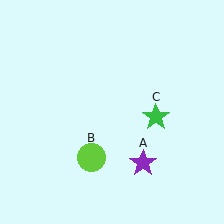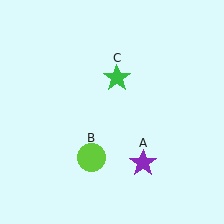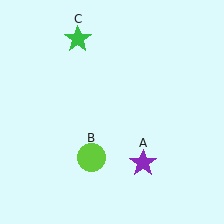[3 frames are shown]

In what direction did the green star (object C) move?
The green star (object C) moved up and to the left.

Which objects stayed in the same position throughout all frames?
Purple star (object A) and lime circle (object B) remained stationary.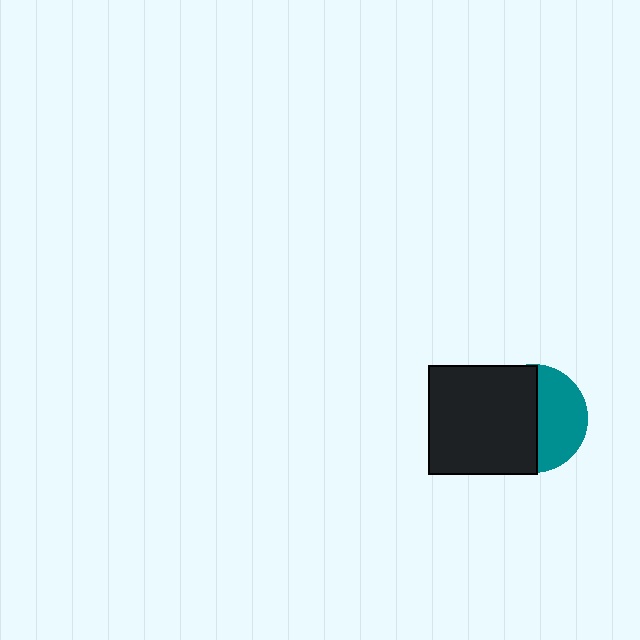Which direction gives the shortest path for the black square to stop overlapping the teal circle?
Moving left gives the shortest separation.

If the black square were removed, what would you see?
You would see the complete teal circle.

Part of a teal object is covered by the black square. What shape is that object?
It is a circle.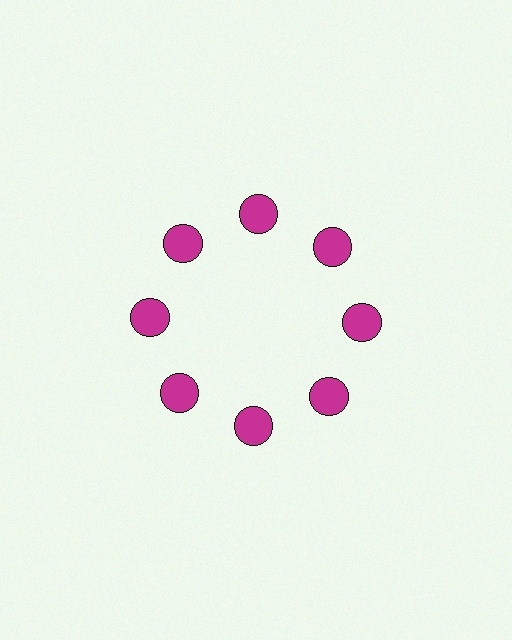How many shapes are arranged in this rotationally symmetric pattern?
There are 8 shapes, arranged in 8 groups of 1.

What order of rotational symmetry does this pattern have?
This pattern has 8-fold rotational symmetry.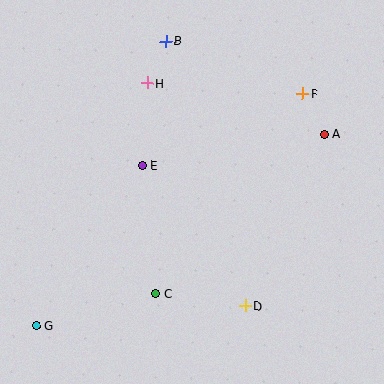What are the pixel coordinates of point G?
Point G is at (36, 326).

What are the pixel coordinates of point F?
Point F is at (302, 94).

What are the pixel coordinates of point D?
Point D is at (245, 306).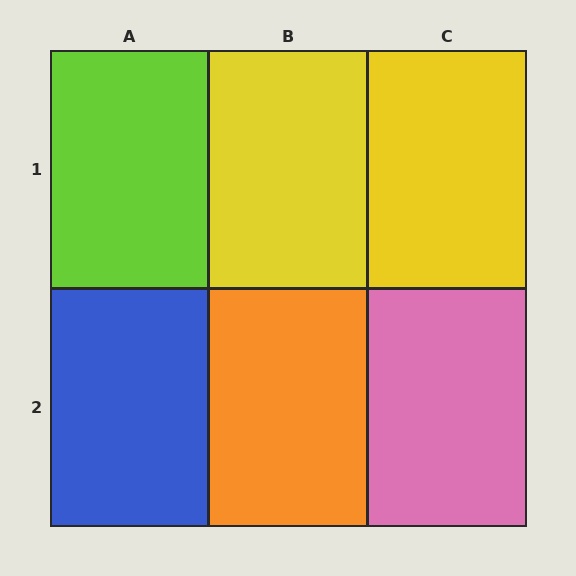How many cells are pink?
1 cell is pink.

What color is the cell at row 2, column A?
Blue.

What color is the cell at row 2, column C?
Pink.